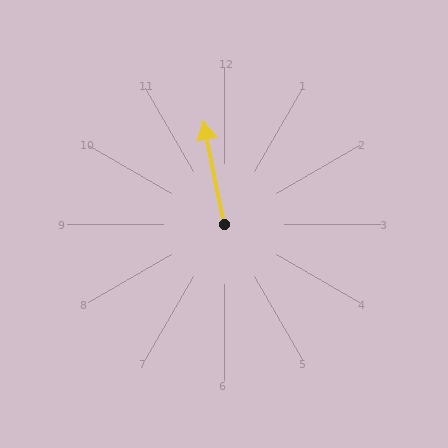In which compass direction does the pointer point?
North.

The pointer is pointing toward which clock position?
Roughly 12 o'clock.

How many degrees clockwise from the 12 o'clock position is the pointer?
Approximately 349 degrees.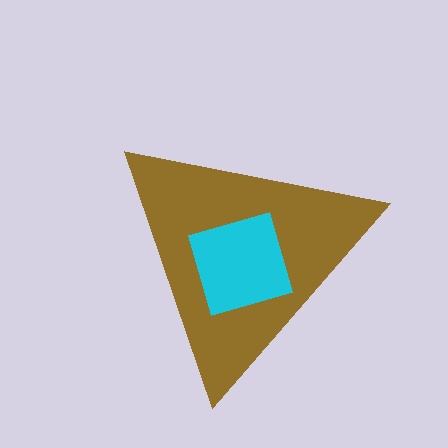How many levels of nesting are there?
2.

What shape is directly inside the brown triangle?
The cyan square.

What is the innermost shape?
The cyan square.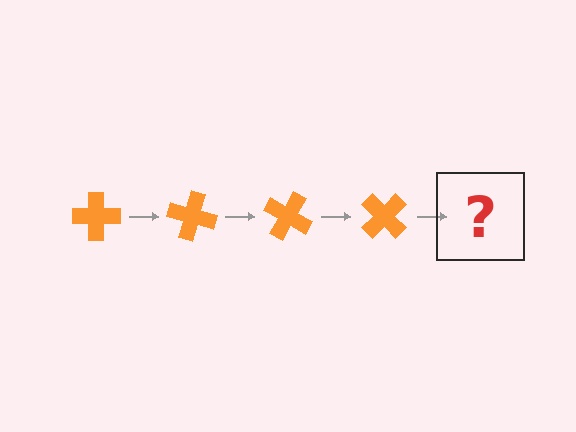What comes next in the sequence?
The next element should be an orange cross rotated 60 degrees.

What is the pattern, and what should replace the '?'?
The pattern is that the cross rotates 15 degrees each step. The '?' should be an orange cross rotated 60 degrees.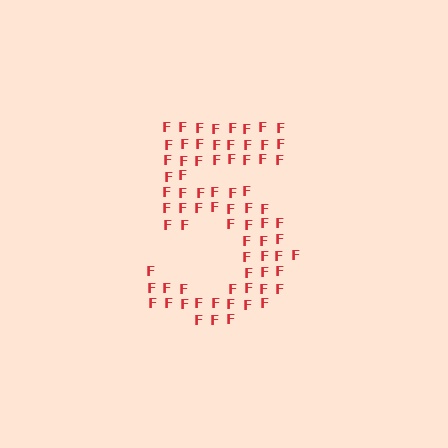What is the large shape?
The large shape is the digit 5.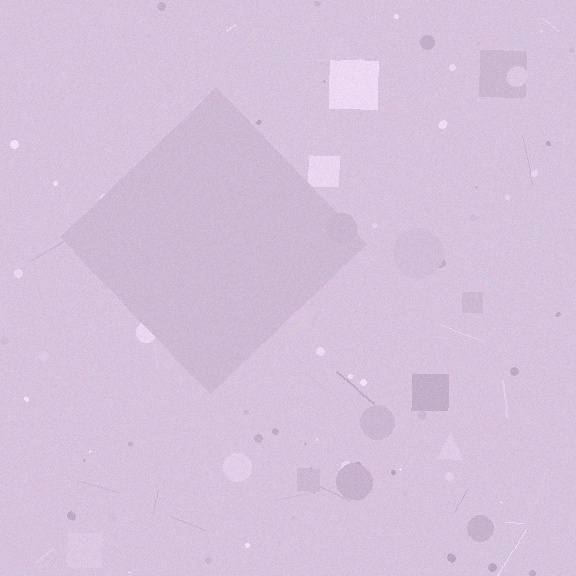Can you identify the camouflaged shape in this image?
The camouflaged shape is a diamond.